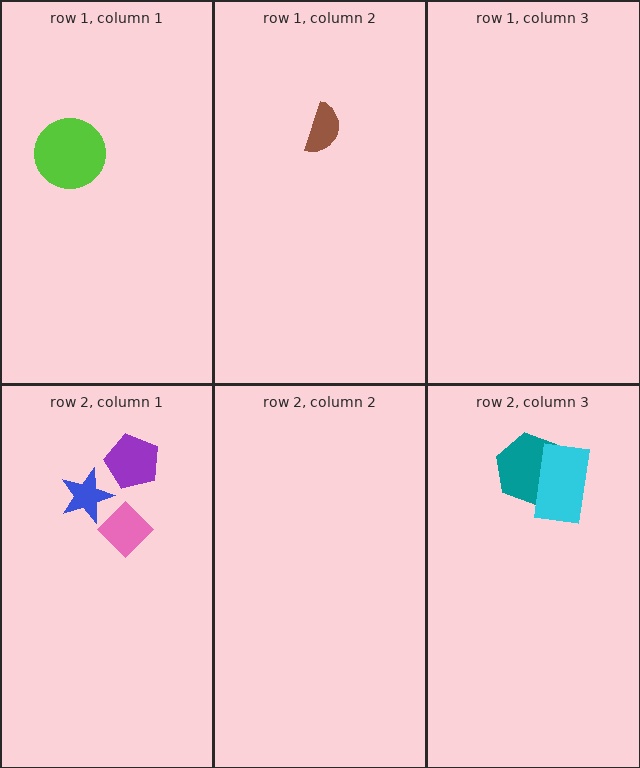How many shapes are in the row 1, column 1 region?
1.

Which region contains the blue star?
The row 2, column 1 region.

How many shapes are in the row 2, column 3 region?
2.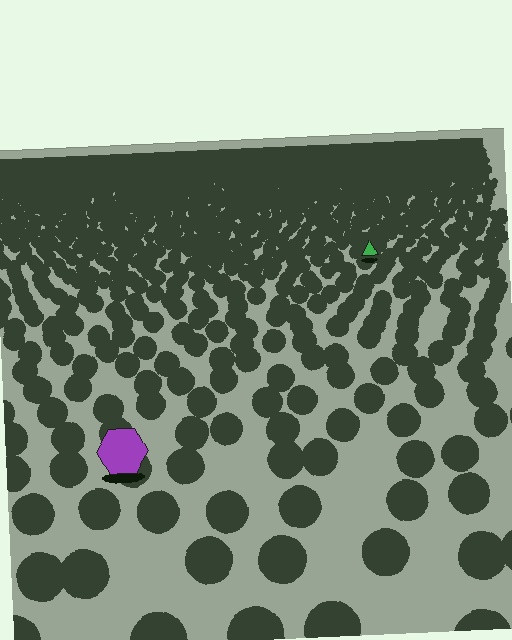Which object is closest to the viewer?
The purple hexagon is closest. The texture marks near it are larger and more spread out.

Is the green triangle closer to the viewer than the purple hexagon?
No. The purple hexagon is closer — you can tell from the texture gradient: the ground texture is coarser near it.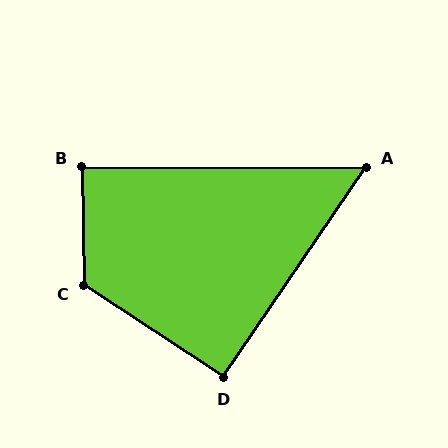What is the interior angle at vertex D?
Approximately 91 degrees (approximately right).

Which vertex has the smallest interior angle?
A, at approximately 56 degrees.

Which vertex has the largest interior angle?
C, at approximately 124 degrees.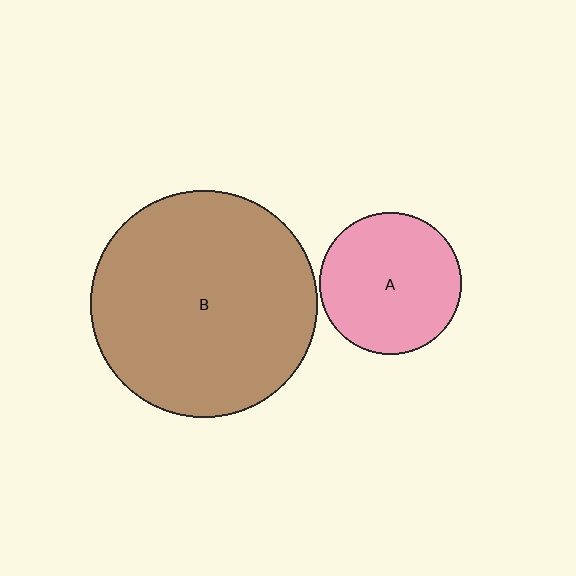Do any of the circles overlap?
No, none of the circles overlap.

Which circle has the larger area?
Circle B (brown).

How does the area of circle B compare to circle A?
Approximately 2.6 times.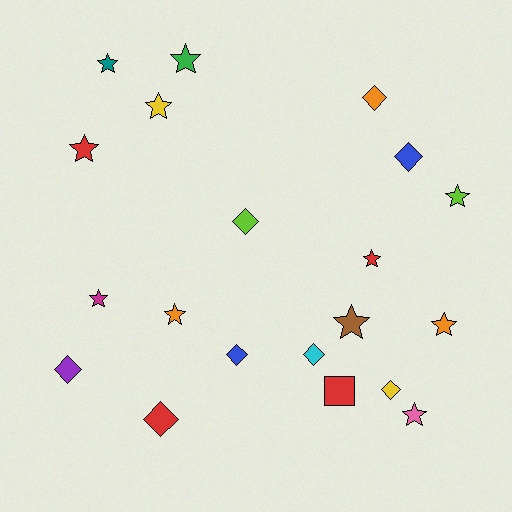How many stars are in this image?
There are 11 stars.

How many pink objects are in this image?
There is 1 pink object.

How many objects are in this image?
There are 20 objects.